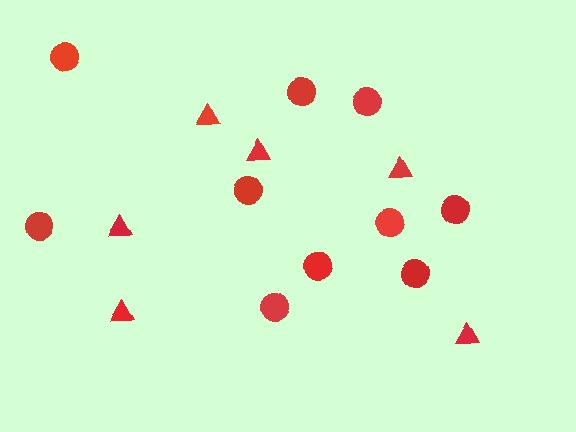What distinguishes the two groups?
There are 2 groups: one group of triangles (6) and one group of circles (10).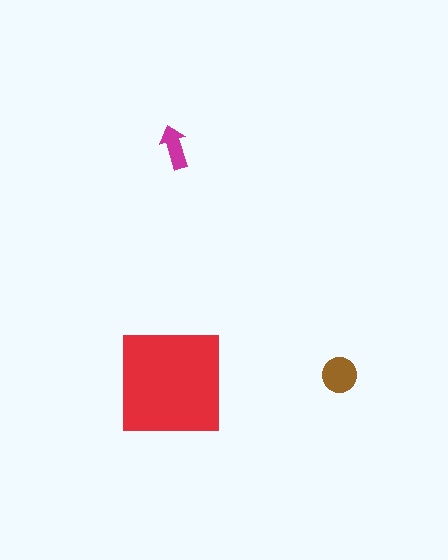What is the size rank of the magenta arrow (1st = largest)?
3rd.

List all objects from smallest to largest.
The magenta arrow, the brown circle, the red square.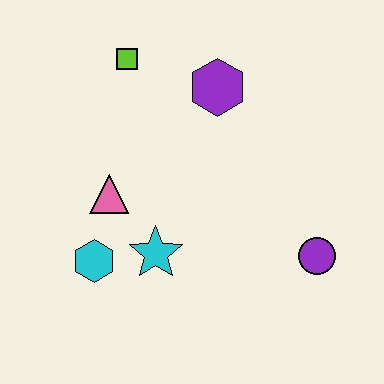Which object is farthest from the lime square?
The purple circle is farthest from the lime square.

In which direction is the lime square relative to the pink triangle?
The lime square is above the pink triangle.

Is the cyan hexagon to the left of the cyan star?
Yes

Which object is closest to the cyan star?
The cyan hexagon is closest to the cyan star.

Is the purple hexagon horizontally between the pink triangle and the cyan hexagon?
No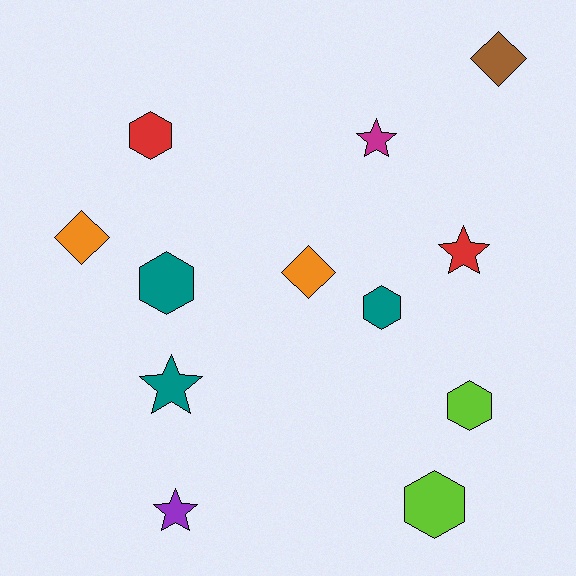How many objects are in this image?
There are 12 objects.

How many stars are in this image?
There are 4 stars.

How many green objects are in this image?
There are no green objects.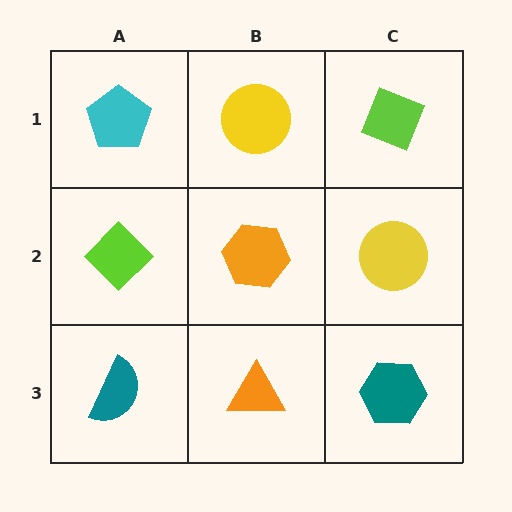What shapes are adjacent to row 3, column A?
A lime diamond (row 2, column A), an orange triangle (row 3, column B).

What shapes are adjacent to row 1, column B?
An orange hexagon (row 2, column B), a cyan pentagon (row 1, column A), a lime diamond (row 1, column C).